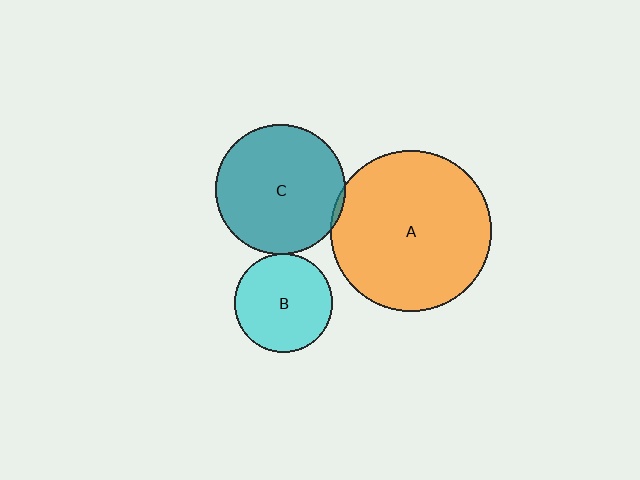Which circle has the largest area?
Circle A (orange).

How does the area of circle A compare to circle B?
Approximately 2.7 times.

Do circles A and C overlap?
Yes.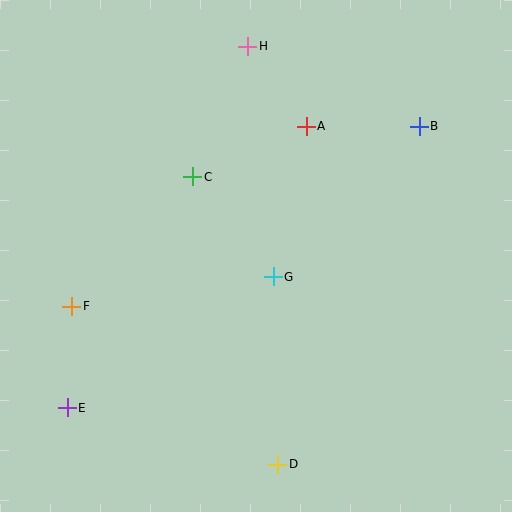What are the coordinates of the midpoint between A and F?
The midpoint between A and F is at (189, 216).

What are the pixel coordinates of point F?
Point F is at (72, 306).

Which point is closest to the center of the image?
Point G at (273, 277) is closest to the center.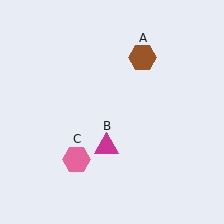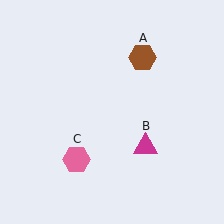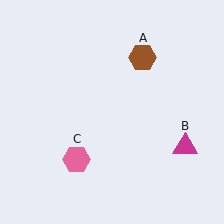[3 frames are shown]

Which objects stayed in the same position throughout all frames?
Brown hexagon (object A) and pink hexagon (object C) remained stationary.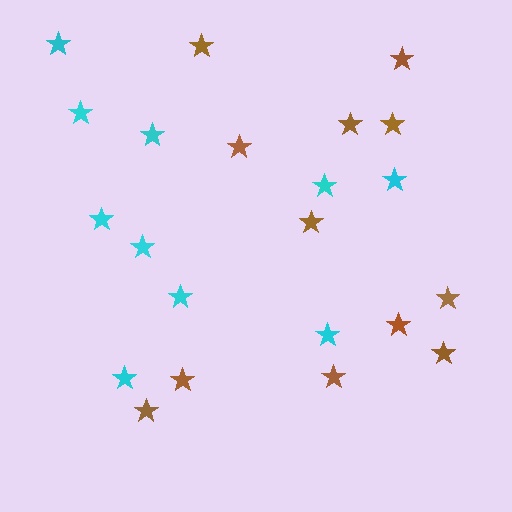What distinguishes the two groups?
There are 2 groups: one group of cyan stars (10) and one group of brown stars (12).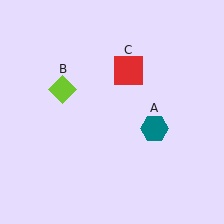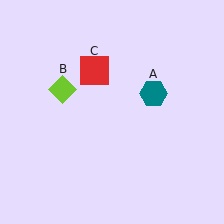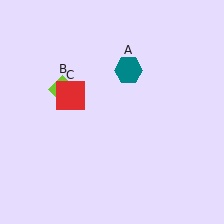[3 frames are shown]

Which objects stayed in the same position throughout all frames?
Lime diamond (object B) remained stationary.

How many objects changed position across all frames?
2 objects changed position: teal hexagon (object A), red square (object C).